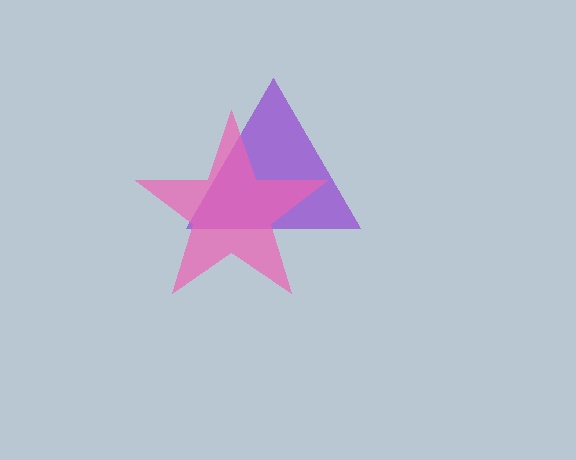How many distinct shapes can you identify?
There are 2 distinct shapes: a purple triangle, a pink star.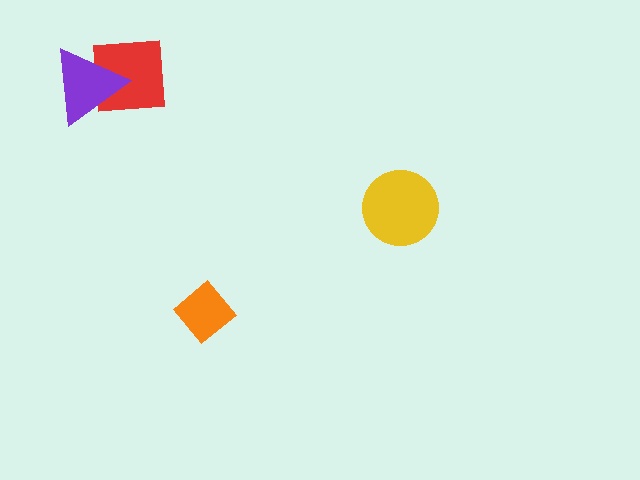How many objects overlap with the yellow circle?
0 objects overlap with the yellow circle.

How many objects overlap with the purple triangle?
1 object overlaps with the purple triangle.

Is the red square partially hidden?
Yes, it is partially covered by another shape.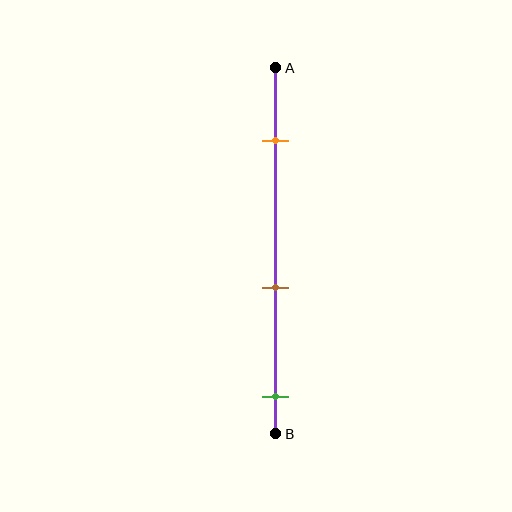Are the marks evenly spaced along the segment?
Yes, the marks are approximately evenly spaced.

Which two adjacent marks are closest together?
The brown and green marks are the closest adjacent pair.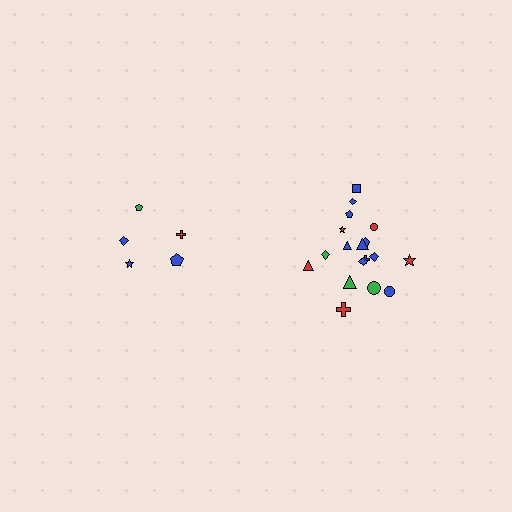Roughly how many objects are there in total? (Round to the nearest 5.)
Roughly 25 objects in total.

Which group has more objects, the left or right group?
The right group.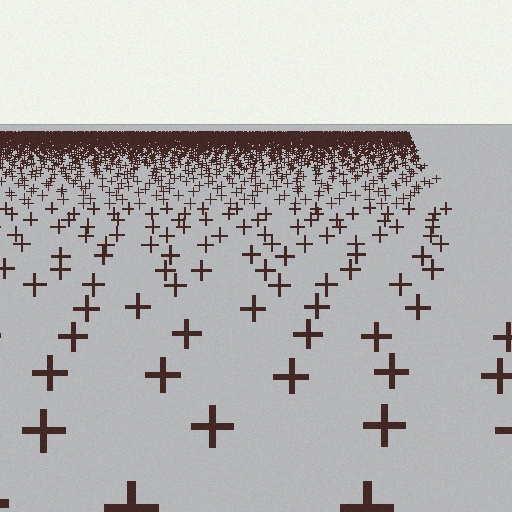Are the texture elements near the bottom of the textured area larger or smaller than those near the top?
Larger. Near the bottom, elements are closer to the viewer and appear at a bigger on-screen size.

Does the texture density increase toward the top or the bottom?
Density increases toward the top.